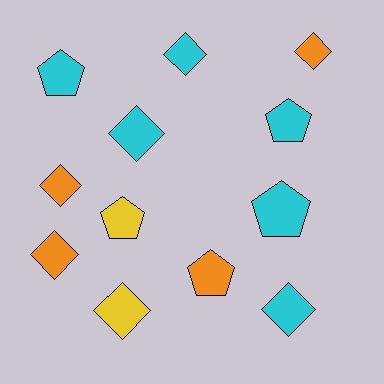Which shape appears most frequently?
Diamond, with 7 objects.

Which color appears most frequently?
Cyan, with 6 objects.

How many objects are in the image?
There are 12 objects.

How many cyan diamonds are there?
There are 3 cyan diamonds.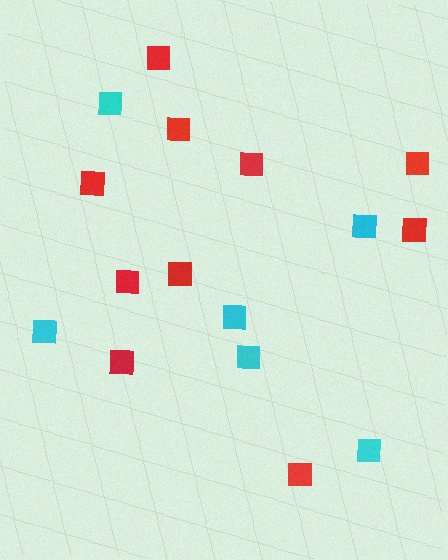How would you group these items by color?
There are 2 groups: one group of red squares (10) and one group of cyan squares (6).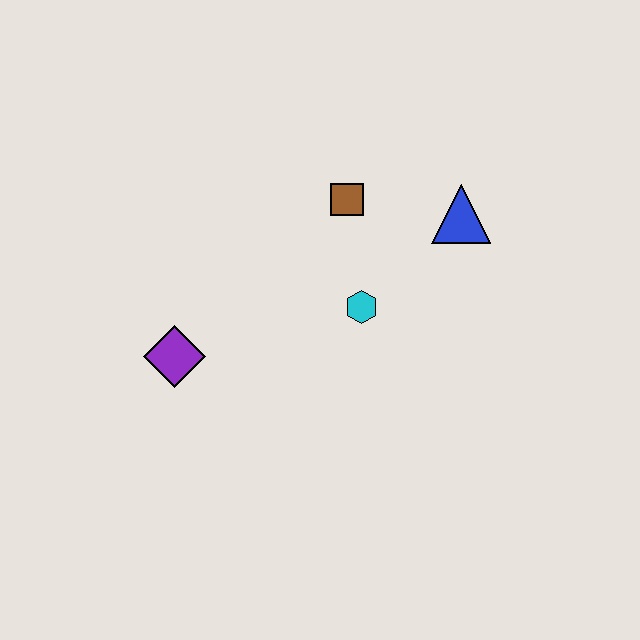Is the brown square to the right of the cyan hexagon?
No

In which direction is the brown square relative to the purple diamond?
The brown square is to the right of the purple diamond.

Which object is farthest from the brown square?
The purple diamond is farthest from the brown square.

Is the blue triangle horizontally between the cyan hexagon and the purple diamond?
No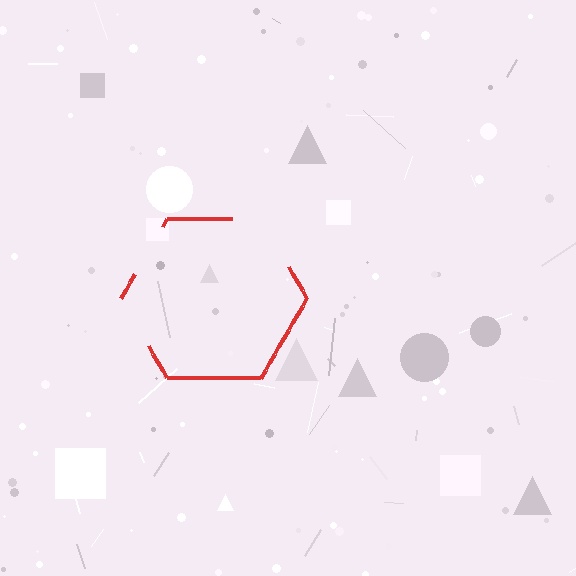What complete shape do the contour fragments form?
The contour fragments form a hexagon.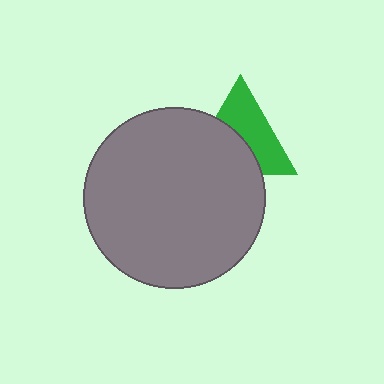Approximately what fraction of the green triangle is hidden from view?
Roughly 47% of the green triangle is hidden behind the gray circle.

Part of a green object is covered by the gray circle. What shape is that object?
It is a triangle.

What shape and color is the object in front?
The object in front is a gray circle.